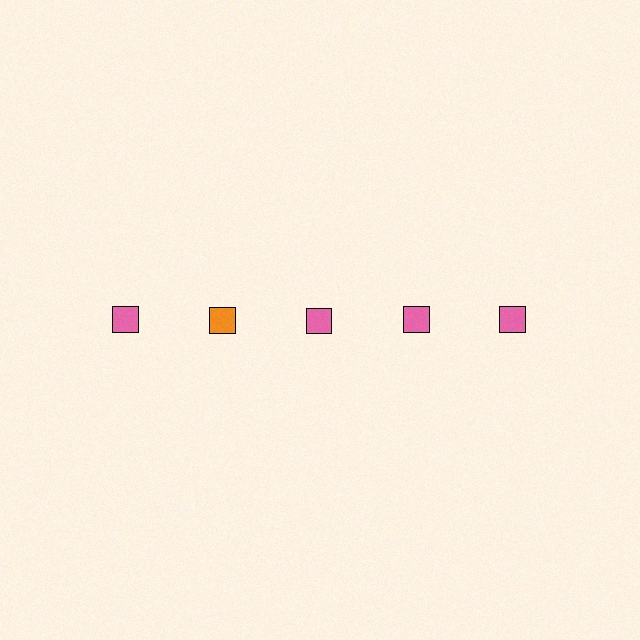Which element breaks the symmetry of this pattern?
The orange square in the top row, second from left column breaks the symmetry. All other shapes are pink squares.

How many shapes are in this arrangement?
There are 5 shapes arranged in a grid pattern.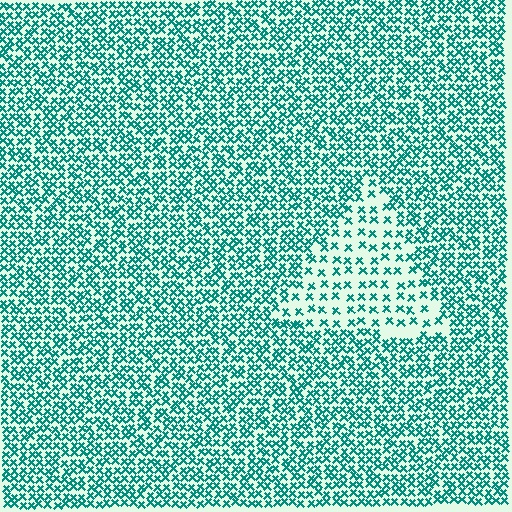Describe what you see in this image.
The image contains small teal elements arranged at two different densities. A triangle-shaped region is visible where the elements are less densely packed than the surrounding area.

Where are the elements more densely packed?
The elements are more densely packed outside the triangle boundary.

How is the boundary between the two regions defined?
The boundary is defined by a change in element density (approximately 2.2x ratio). All elements are the same color, size, and shape.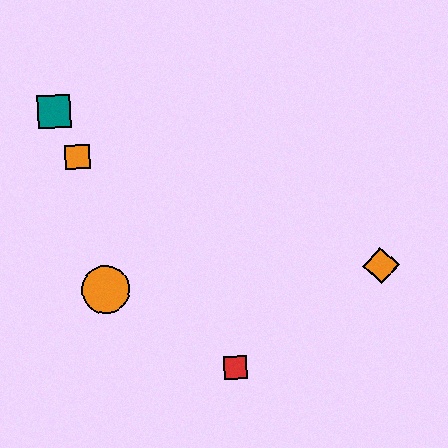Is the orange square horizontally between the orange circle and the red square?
No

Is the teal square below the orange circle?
No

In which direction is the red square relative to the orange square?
The red square is below the orange square.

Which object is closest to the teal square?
The orange square is closest to the teal square.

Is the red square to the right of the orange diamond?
No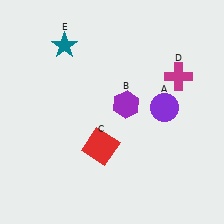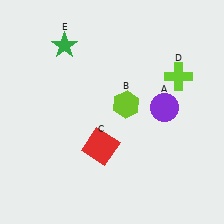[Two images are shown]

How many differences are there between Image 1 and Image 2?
There are 3 differences between the two images.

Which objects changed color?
B changed from purple to lime. D changed from magenta to lime. E changed from teal to green.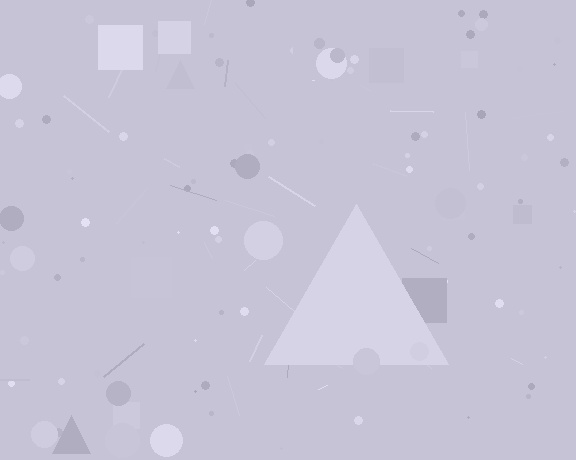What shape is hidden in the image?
A triangle is hidden in the image.